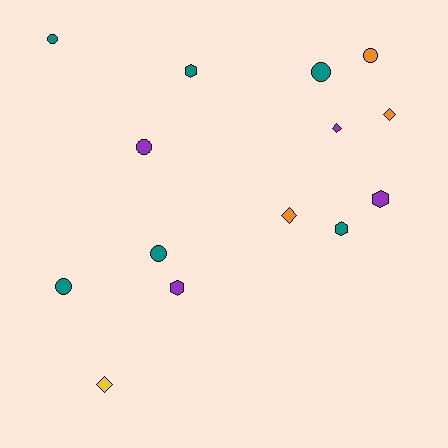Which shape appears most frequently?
Circle, with 6 objects.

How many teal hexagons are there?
There are 2 teal hexagons.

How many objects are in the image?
There are 14 objects.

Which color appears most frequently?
Teal, with 6 objects.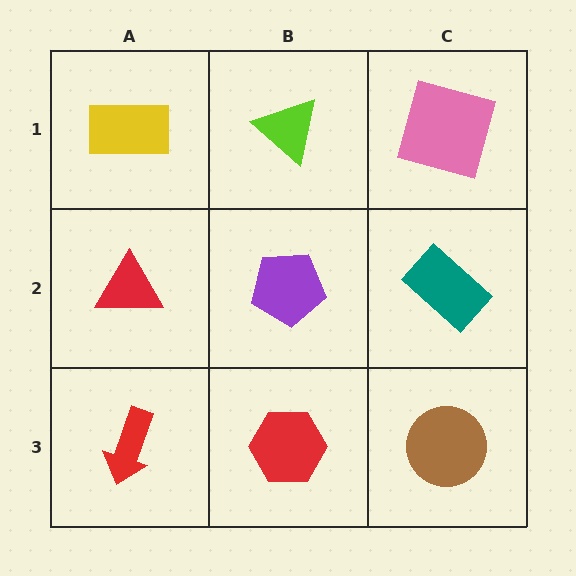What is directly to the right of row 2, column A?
A purple pentagon.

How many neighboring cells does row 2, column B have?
4.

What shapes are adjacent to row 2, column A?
A yellow rectangle (row 1, column A), a red arrow (row 3, column A), a purple pentagon (row 2, column B).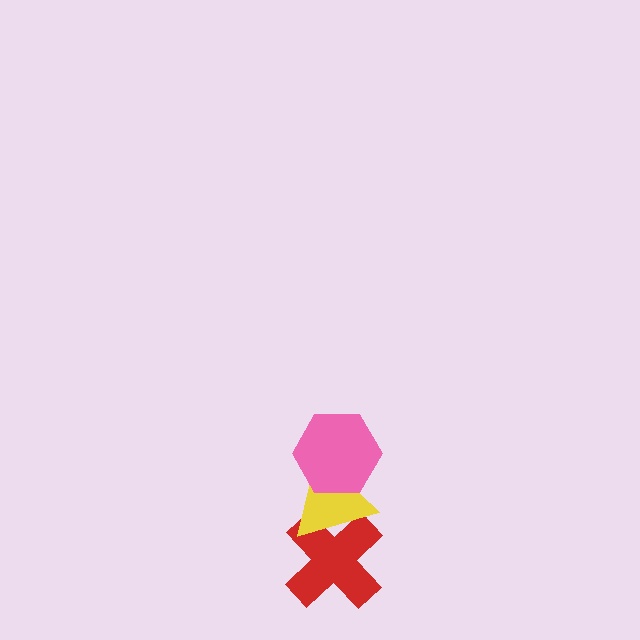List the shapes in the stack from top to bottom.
From top to bottom: the pink hexagon, the yellow triangle, the red cross.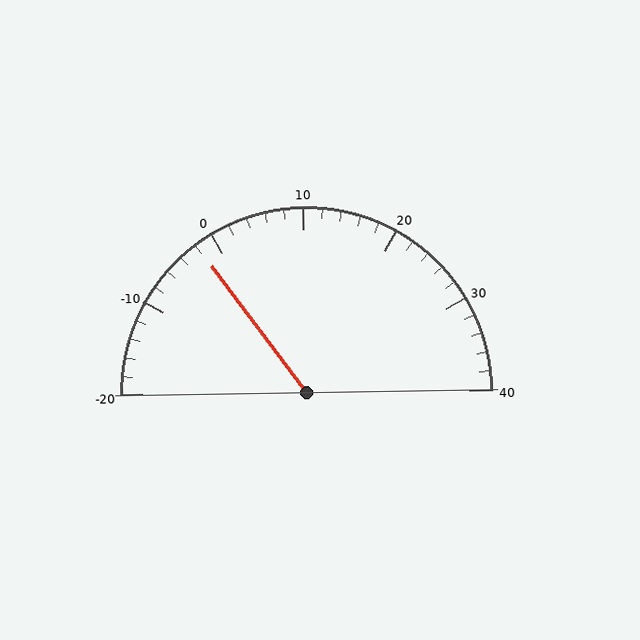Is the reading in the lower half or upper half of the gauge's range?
The reading is in the lower half of the range (-20 to 40).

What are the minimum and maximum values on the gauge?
The gauge ranges from -20 to 40.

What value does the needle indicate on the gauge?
The needle indicates approximately -2.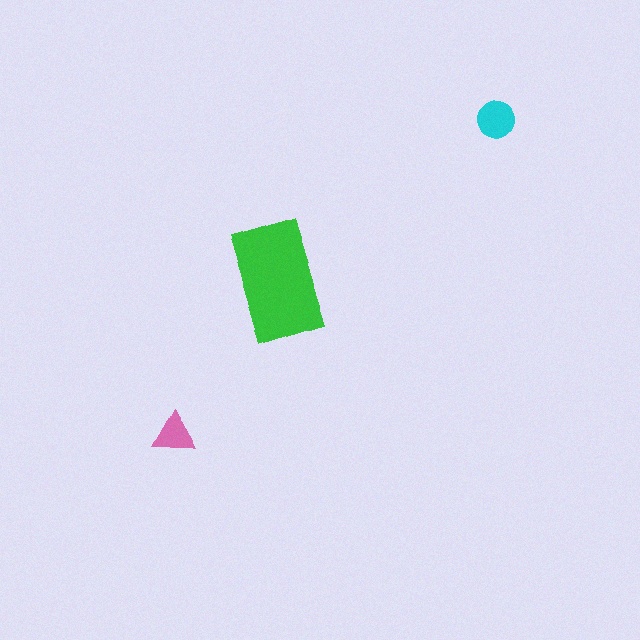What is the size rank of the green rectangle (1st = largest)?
1st.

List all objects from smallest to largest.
The pink triangle, the cyan circle, the green rectangle.